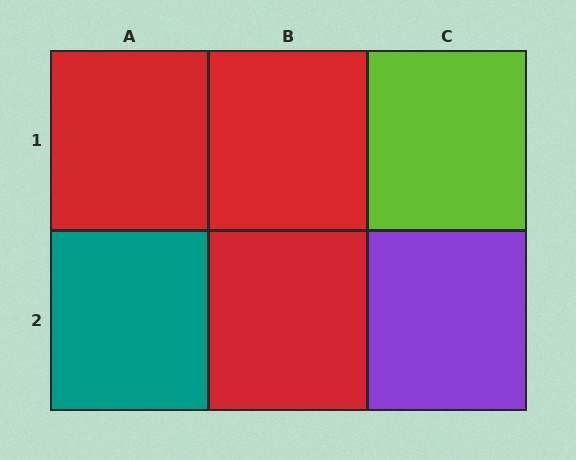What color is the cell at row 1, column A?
Red.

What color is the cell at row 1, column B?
Red.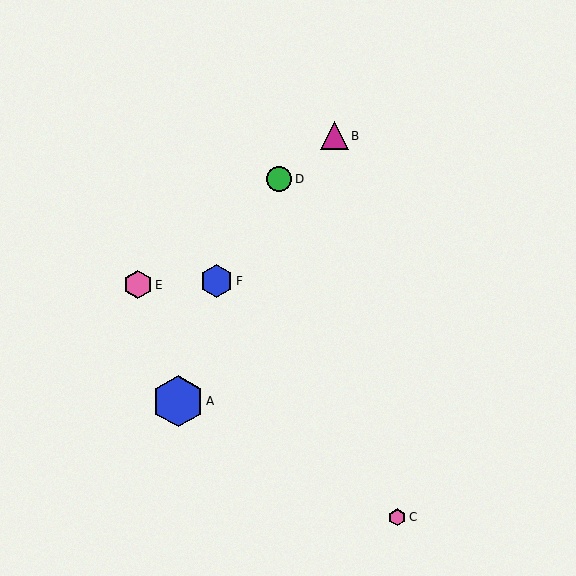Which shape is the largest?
The blue hexagon (labeled A) is the largest.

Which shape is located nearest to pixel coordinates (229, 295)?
The blue hexagon (labeled F) at (216, 281) is nearest to that location.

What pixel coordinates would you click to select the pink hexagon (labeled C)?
Click at (397, 517) to select the pink hexagon C.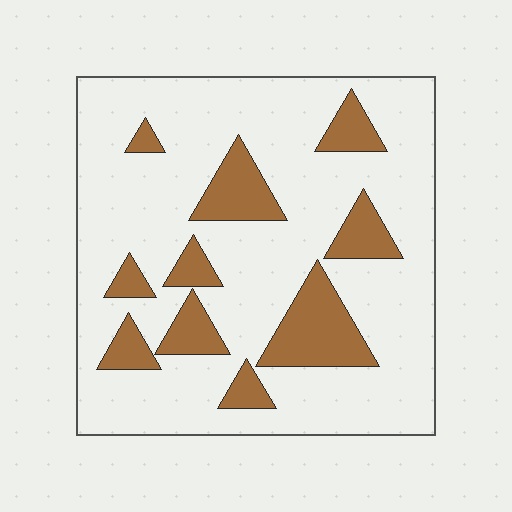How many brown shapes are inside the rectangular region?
10.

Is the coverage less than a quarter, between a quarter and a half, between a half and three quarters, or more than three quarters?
Less than a quarter.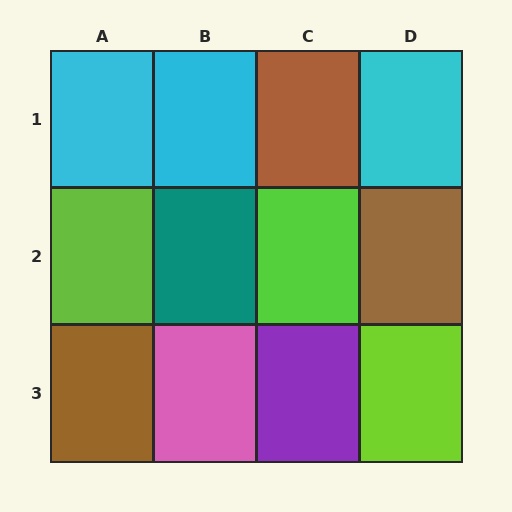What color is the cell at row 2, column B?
Teal.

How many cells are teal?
1 cell is teal.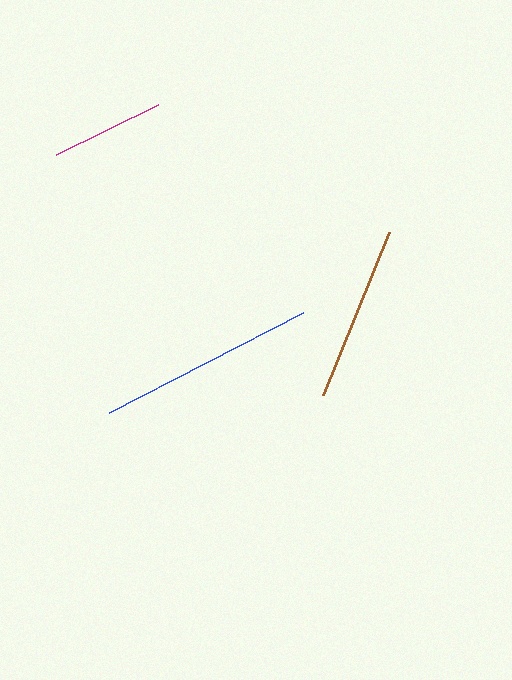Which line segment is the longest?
The blue line is the longest at approximately 218 pixels.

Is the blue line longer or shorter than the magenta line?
The blue line is longer than the magenta line.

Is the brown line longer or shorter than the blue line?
The blue line is longer than the brown line.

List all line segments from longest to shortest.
From longest to shortest: blue, brown, magenta.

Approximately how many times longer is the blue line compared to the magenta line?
The blue line is approximately 1.9 times the length of the magenta line.